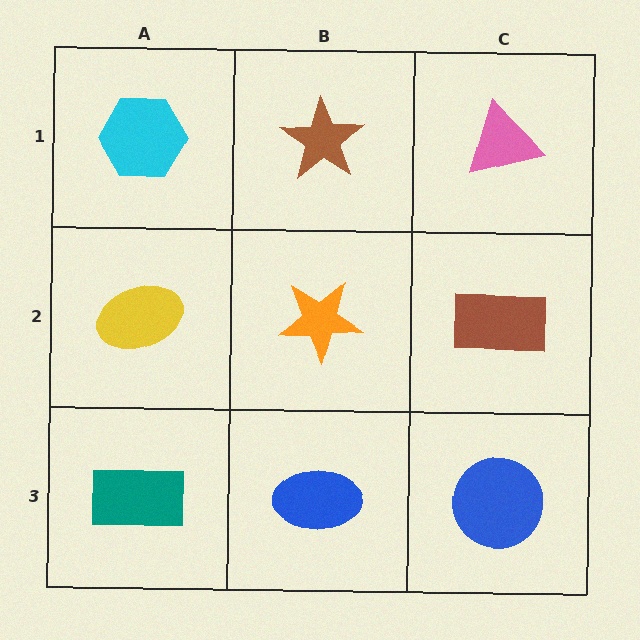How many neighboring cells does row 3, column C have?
2.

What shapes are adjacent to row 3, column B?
An orange star (row 2, column B), a teal rectangle (row 3, column A), a blue circle (row 3, column C).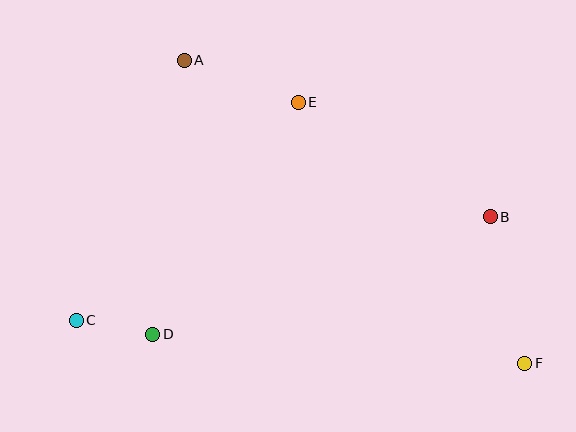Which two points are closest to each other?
Points C and D are closest to each other.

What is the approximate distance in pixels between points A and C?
The distance between A and C is approximately 282 pixels.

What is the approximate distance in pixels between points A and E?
The distance between A and E is approximately 121 pixels.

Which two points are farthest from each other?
Points A and F are farthest from each other.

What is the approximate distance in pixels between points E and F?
The distance between E and F is approximately 346 pixels.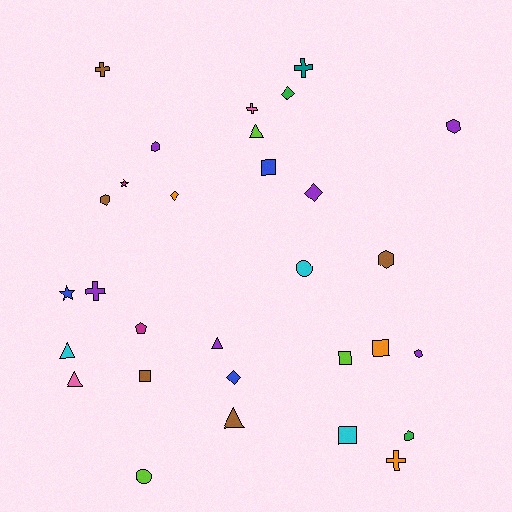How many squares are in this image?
There are 5 squares.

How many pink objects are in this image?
There are 2 pink objects.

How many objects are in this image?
There are 30 objects.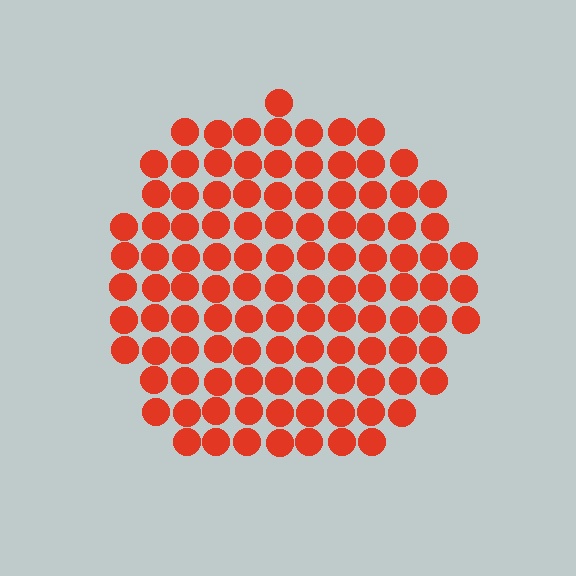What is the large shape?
The large shape is a circle.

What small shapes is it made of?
It is made of small circles.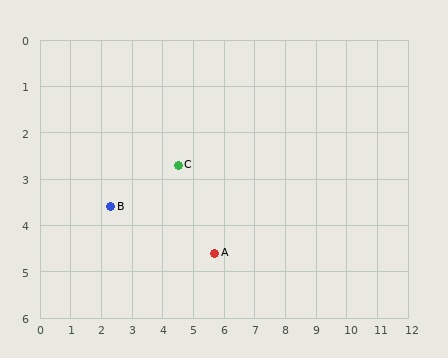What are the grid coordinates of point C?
Point C is at approximately (4.5, 2.7).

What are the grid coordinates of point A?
Point A is at approximately (5.7, 4.6).